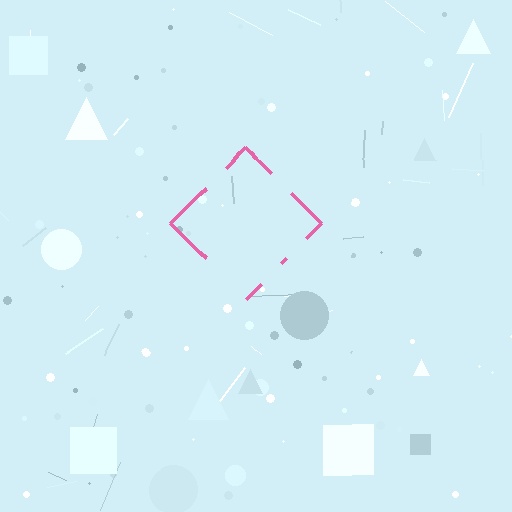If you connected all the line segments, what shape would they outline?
They would outline a diamond.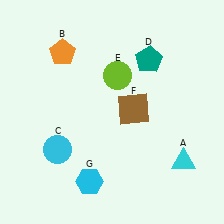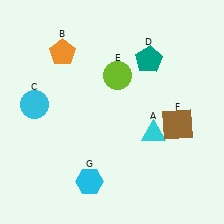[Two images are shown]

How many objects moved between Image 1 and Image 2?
3 objects moved between the two images.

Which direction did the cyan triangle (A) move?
The cyan triangle (A) moved left.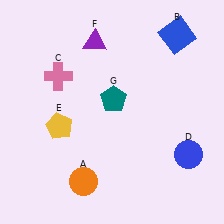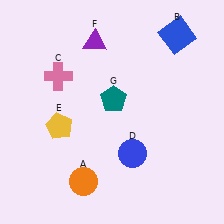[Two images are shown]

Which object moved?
The blue circle (D) moved left.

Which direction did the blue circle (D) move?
The blue circle (D) moved left.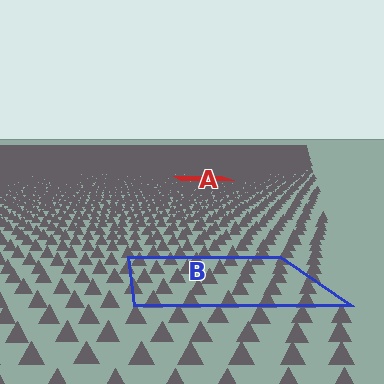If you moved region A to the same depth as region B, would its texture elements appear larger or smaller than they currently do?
They would appear larger. At a closer depth, the same texture elements are projected at a bigger on-screen size.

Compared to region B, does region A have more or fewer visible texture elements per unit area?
Region A has more texture elements per unit area — they are packed more densely because it is farther away.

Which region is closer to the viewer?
Region B is closer. The texture elements there are larger and more spread out.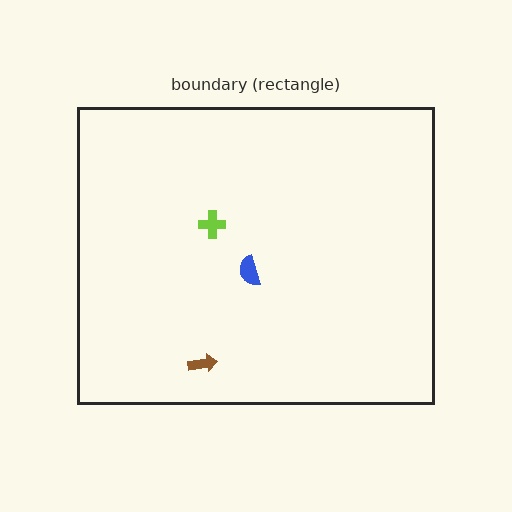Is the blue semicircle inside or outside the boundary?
Inside.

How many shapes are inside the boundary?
3 inside, 0 outside.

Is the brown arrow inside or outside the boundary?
Inside.